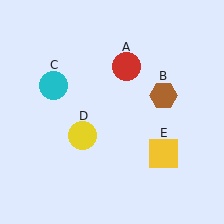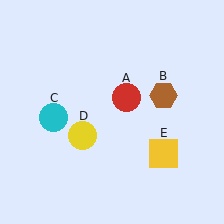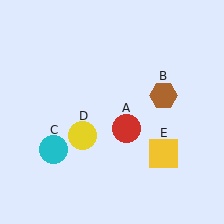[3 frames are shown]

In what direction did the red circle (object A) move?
The red circle (object A) moved down.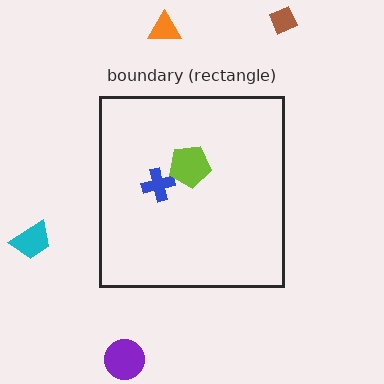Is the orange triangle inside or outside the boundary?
Outside.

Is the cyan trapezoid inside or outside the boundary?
Outside.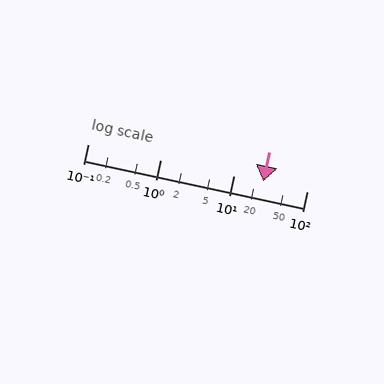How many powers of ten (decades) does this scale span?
The scale spans 3 decades, from 0.1 to 100.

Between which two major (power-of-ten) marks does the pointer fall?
The pointer is between 10 and 100.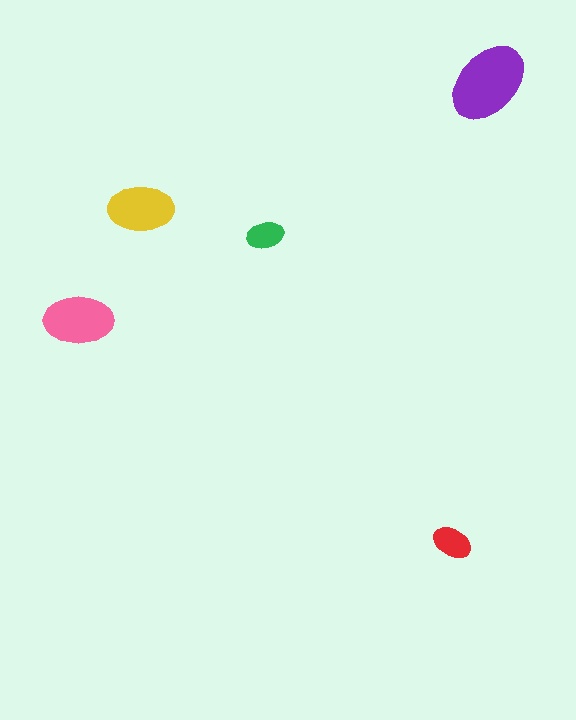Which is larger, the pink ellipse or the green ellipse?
The pink one.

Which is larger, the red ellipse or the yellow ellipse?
The yellow one.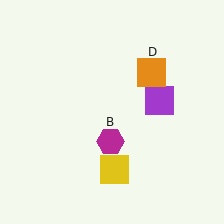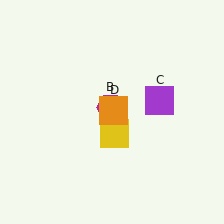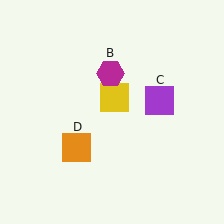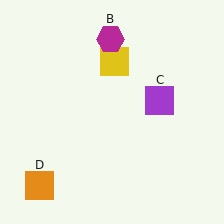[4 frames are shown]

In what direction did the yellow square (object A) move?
The yellow square (object A) moved up.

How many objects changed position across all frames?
3 objects changed position: yellow square (object A), magenta hexagon (object B), orange square (object D).